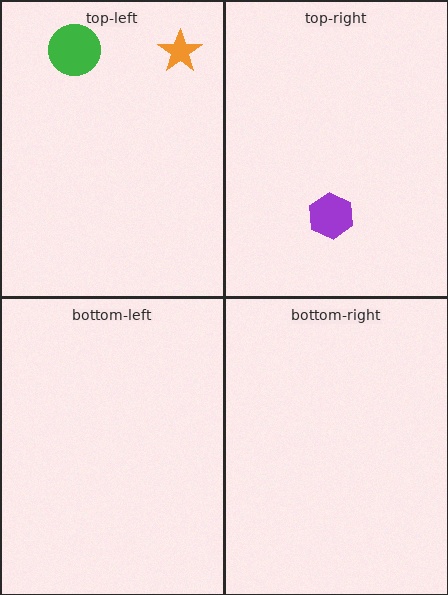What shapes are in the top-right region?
The purple hexagon.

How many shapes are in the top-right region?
1.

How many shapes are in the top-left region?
2.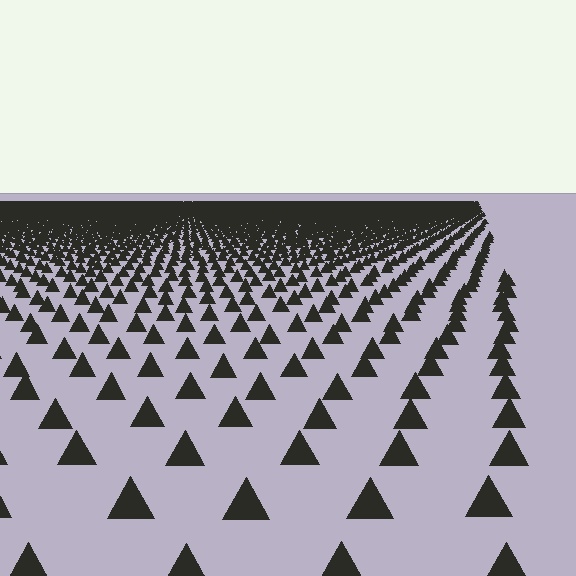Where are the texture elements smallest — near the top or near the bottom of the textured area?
Near the top.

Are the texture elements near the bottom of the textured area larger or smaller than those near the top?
Larger. Near the bottom, elements are closer to the viewer and appear at a bigger on-screen size.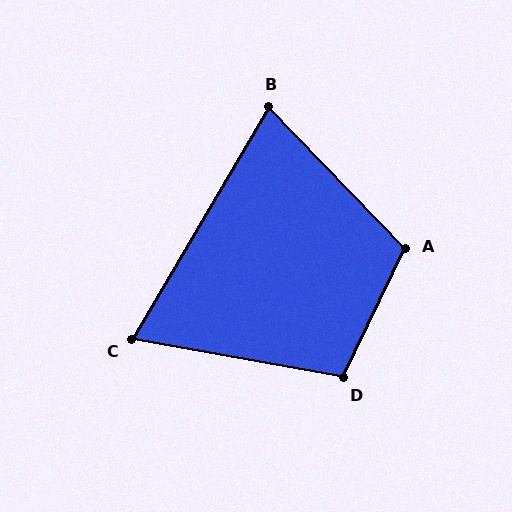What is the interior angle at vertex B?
Approximately 75 degrees (acute).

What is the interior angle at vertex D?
Approximately 105 degrees (obtuse).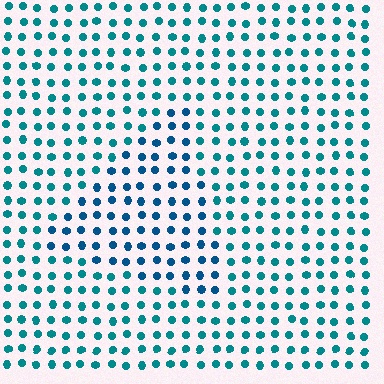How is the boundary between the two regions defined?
The boundary is defined purely by a slight shift in hue (about 23 degrees). Spacing, size, and orientation are identical on both sides.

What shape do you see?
I see a triangle.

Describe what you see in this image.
The image is filled with small teal elements in a uniform arrangement. A triangle-shaped region is visible where the elements are tinted to a slightly different hue, forming a subtle color boundary.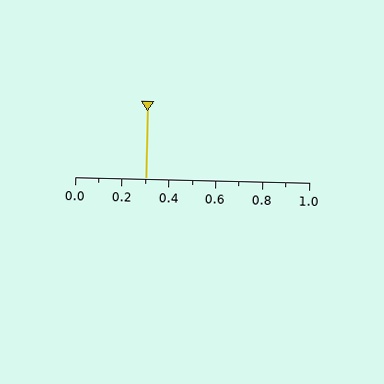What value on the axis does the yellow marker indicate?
The marker indicates approximately 0.3.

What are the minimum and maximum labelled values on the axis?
The axis runs from 0.0 to 1.0.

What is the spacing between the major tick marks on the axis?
The major ticks are spaced 0.2 apart.